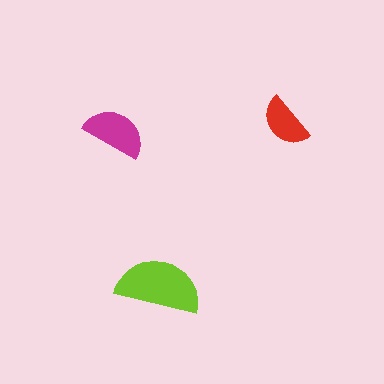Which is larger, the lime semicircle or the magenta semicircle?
The lime one.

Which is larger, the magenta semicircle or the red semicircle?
The magenta one.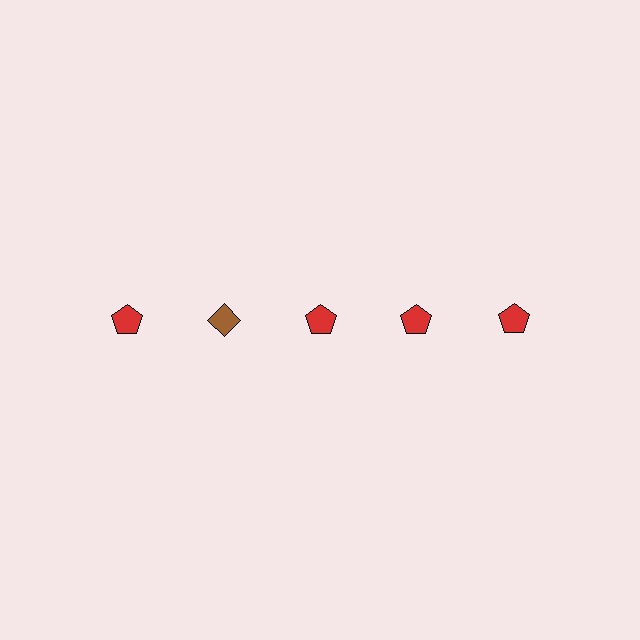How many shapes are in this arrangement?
There are 5 shapes arranged in a grid pattern.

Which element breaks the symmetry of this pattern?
The brown diamond in the top row, second from left column breaks the symmetry. All other shapes are red pentagons.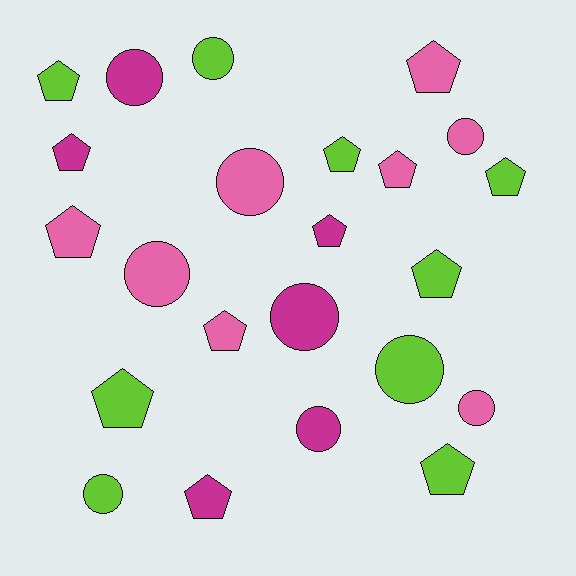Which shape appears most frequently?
Pentagon, with 13 objects.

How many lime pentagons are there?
There are 6 lime pentagons.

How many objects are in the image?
There are 23 objects.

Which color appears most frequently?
Lime, with 9 objects.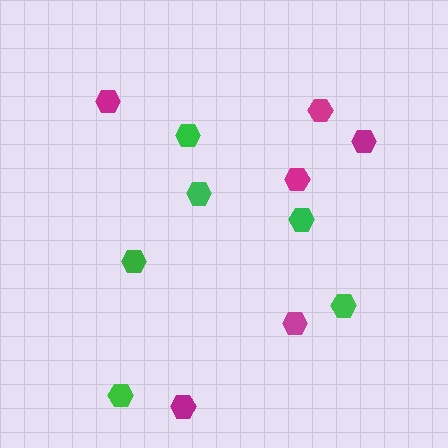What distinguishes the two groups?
There are 2 groups: one group of green hexagons (6) and one group of magenta hexagons (6).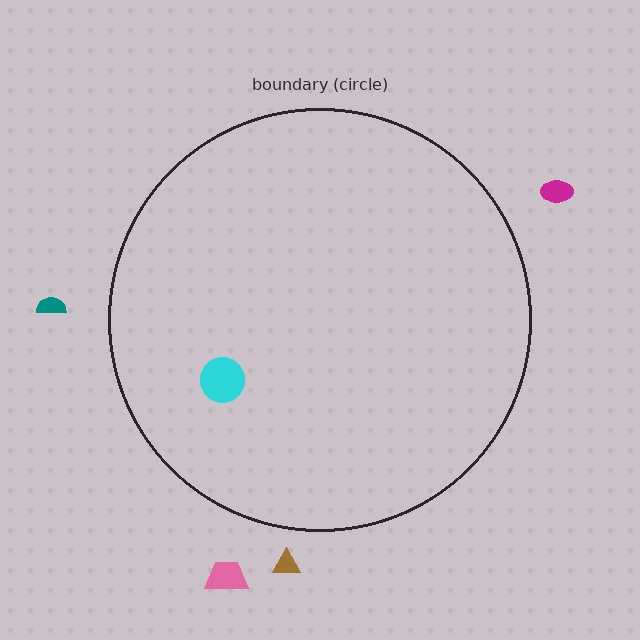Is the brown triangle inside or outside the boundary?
Outside.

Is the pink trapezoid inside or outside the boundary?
Outside.